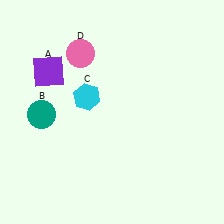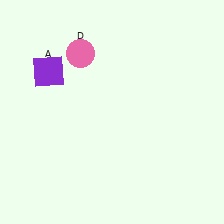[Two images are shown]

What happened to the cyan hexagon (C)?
The cyan hexagon (C) was removed in Image 2. It was in the top-left area of Image 1.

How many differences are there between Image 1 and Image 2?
There are 2 differences between the two images.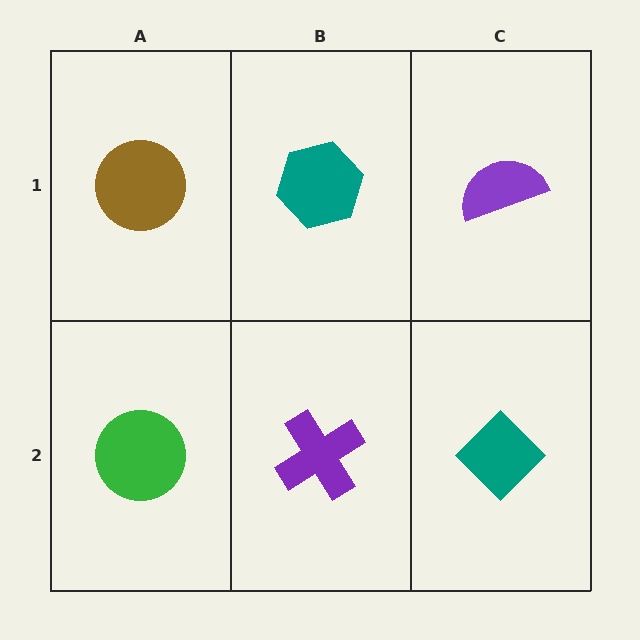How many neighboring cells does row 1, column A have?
2.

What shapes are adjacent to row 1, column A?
A green circle (row 2, column A), a teal hexagon (row 1, column B).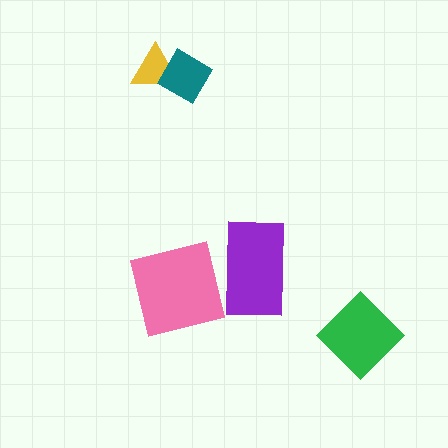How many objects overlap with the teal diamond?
1 object overlaps with the teal diamond.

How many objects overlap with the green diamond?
0 objects overlap with the green diamond.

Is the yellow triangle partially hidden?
Yes, it is partially covered by another shape.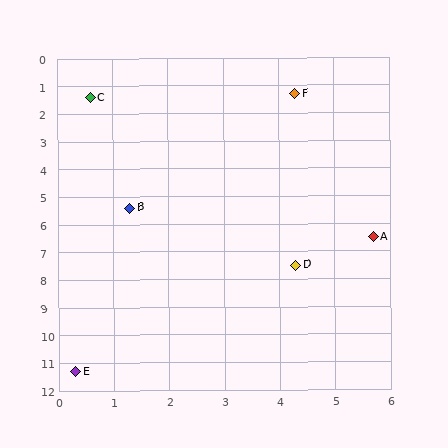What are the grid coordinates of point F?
Point F is at approximately (4.3, 1.3).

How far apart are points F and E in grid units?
Points F and E are about 10.8 grid units apart.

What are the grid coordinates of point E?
Point E is at approximately (0.3, 11.3).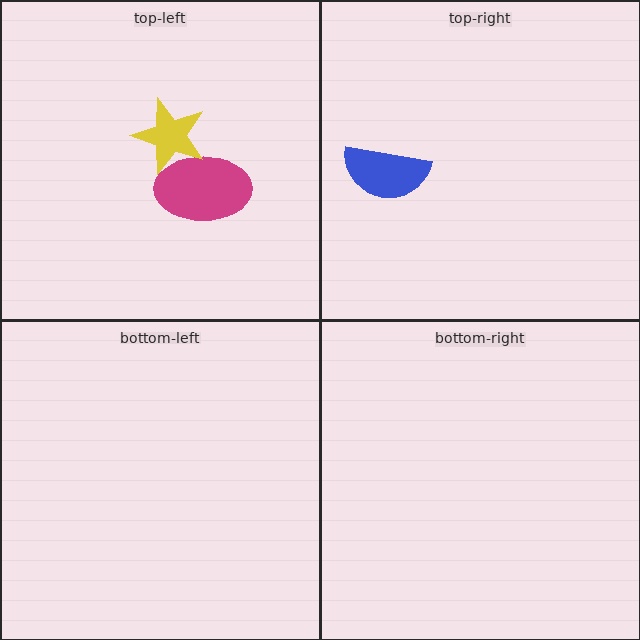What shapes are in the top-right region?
The blue semicircle.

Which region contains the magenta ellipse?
The top-left region.